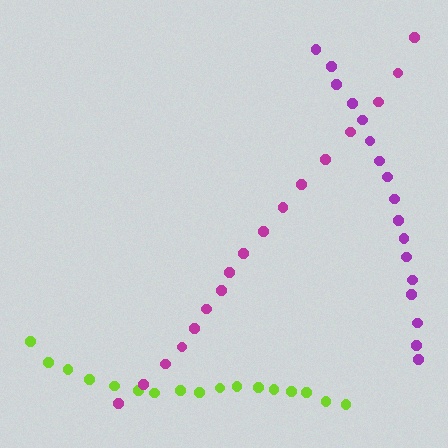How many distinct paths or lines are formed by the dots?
There are 3 distinct paths.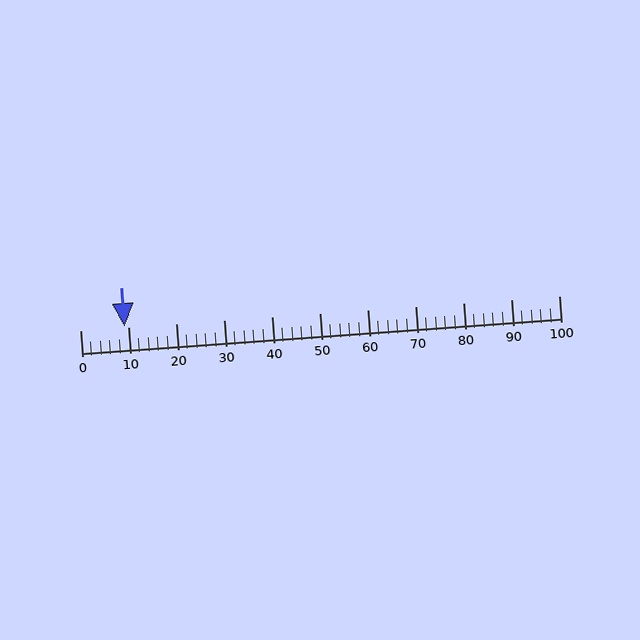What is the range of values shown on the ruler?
The ruler shows values from 0 to 100.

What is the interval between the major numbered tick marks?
The major tick marks are spaced 10 units apart.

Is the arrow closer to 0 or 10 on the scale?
The arrow is closer to 10.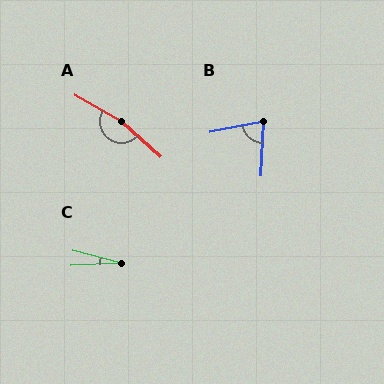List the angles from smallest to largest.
C (18°), B (76°), A (168°).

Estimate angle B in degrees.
Approximately 76 degrees.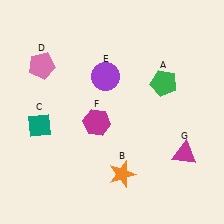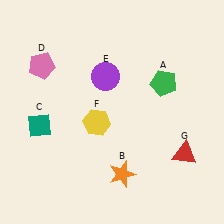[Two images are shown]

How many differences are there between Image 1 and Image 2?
There are 2 differences between the two images.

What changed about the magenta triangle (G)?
In Image 1, G is magenta. In Image 2, it changed to red.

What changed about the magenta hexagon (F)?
In Image 1, F is magenta. In Image 2, it changed to yellow.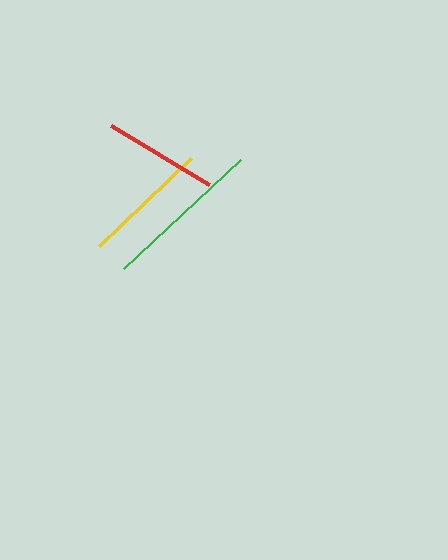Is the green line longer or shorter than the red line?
The green line is longer than the red line.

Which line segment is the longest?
The green line is the longest at approximately 160 pixels.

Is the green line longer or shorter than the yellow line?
The green line is longer than the yellow line.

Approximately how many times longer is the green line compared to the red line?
The green line is approximately 1.4 times the length of the red line.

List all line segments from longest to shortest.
From longest to shortest: green, yellow, red.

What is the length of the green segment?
The green segment is approximately 160 pixels long.